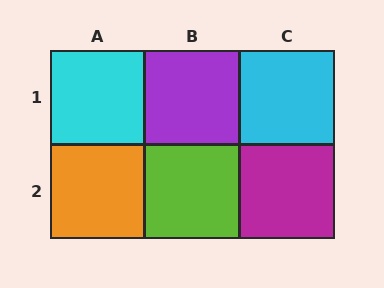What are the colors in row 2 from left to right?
Orange, lime, magenta.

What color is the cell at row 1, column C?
Cyan.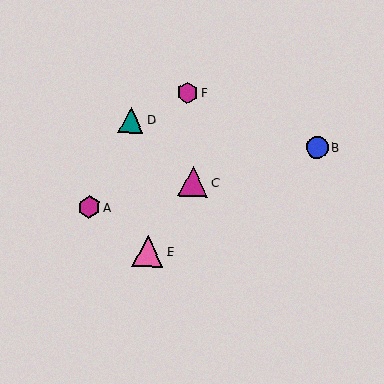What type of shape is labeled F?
Shape F is a magenta hexagon.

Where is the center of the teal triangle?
The center of the teal triangle is at (131, 120).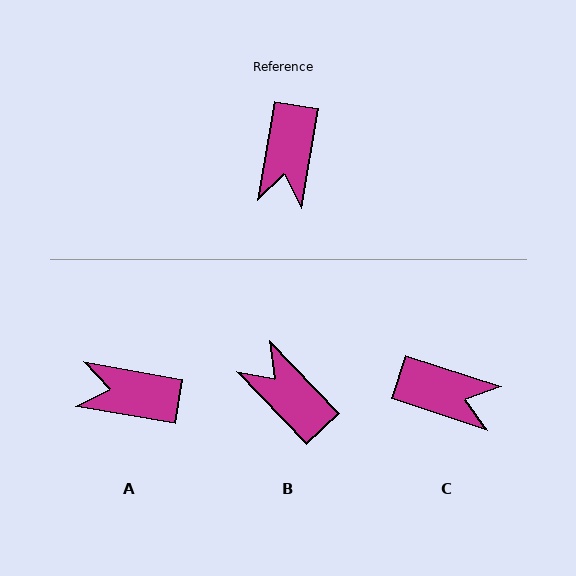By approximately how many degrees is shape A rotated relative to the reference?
Approximately 90 degrees clockwise.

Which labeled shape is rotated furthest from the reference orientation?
B, about 127 degrees away.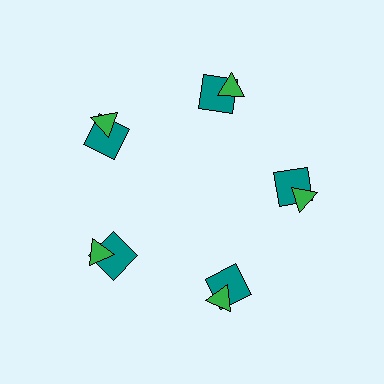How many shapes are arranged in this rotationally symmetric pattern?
There are 10 shapes, arranged in 5 groups of 2.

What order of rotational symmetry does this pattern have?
This pattern has 5-fold rotational symmetry.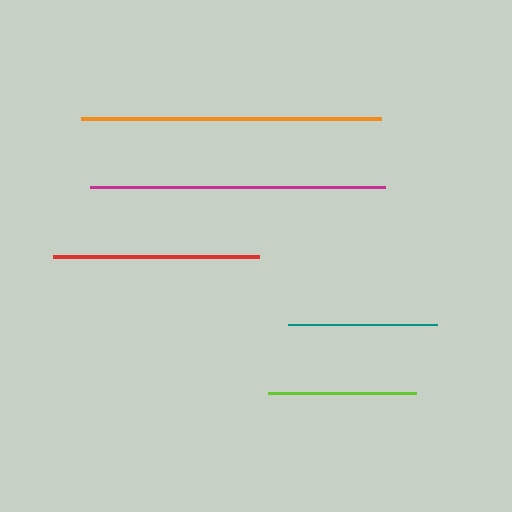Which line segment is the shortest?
The lime line is the shortest at approximately 149 pixels.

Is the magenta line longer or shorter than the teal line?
The magenta line is longer than the teal line.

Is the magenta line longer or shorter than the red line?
The magenta line is longer than the red line.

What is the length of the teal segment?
The teal segment is approximately 149 pixels long.